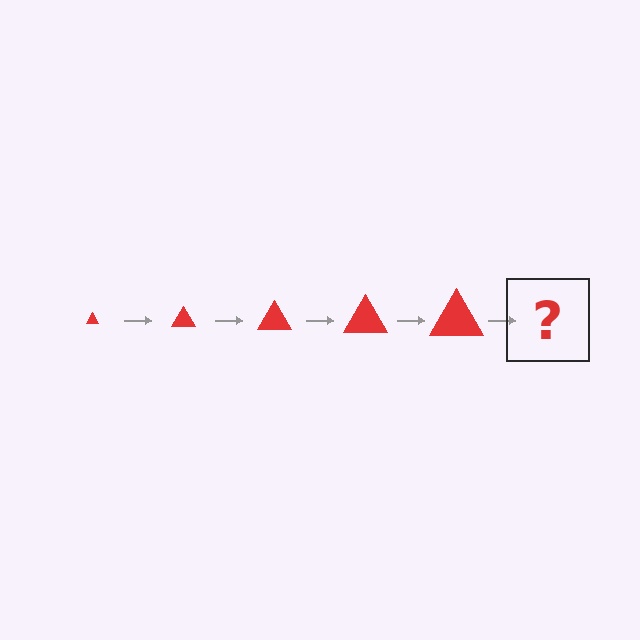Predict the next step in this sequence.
The next step is a red triangle, larger than the previous one.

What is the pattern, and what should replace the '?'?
The pattern is that the triangle gets progressively larger each step. The '?' should be a red triangle, larger than the previous one.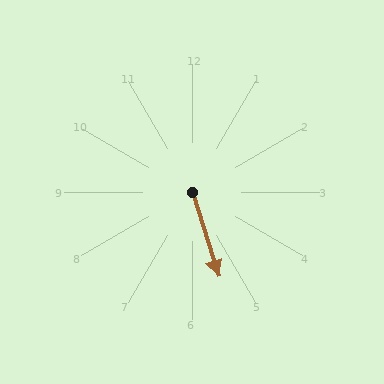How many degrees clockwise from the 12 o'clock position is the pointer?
Approximately 163 degrees.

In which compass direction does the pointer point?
South.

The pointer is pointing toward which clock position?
Roughly 5 o'clock.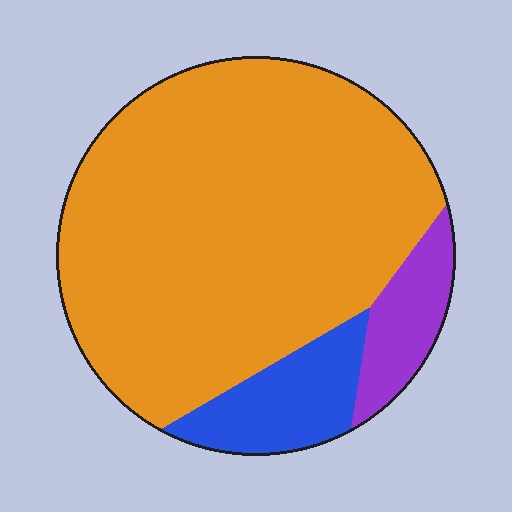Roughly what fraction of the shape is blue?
Blue takes up about one eighth (1/8) of the shape.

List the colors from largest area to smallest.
From largest to smallest: orange, blue, purple.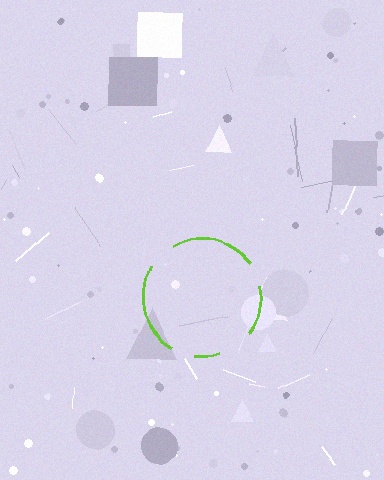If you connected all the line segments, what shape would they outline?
They would outline a circle.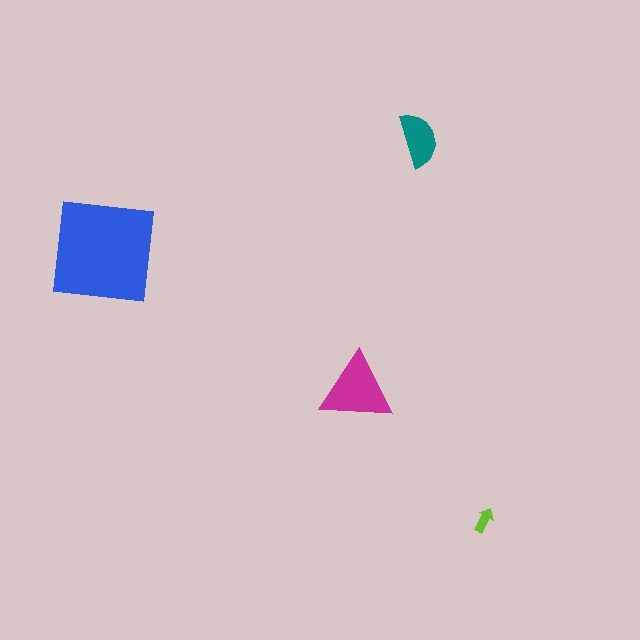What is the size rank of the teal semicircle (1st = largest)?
3rd.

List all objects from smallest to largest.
The lime arrow, the teal semicircle, the magenta triangle, the blue square.